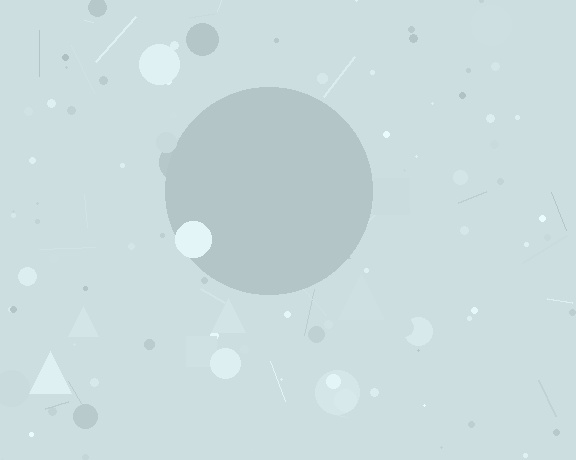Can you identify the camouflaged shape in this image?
The camouflaged shape is a circle.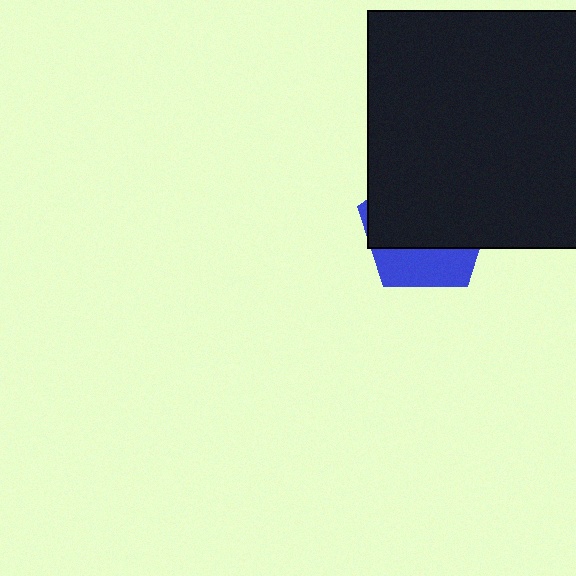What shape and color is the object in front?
The object in front is a black square.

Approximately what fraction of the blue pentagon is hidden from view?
Roughly 68% of the blue pentagon is hidden behind the black square.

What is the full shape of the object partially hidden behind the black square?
The partially hidden object is a blue pentagon.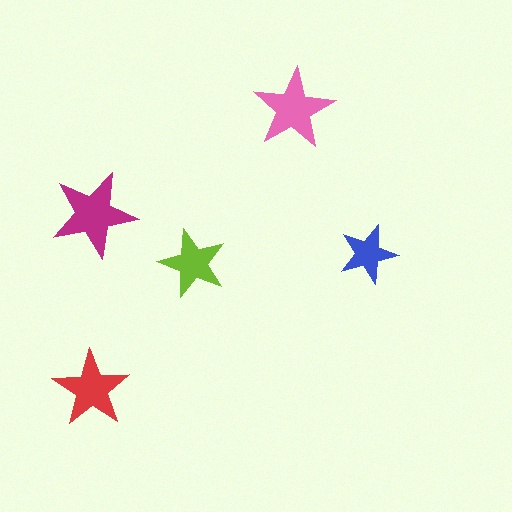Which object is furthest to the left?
The red star is leftmost.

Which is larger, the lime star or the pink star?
The pink one.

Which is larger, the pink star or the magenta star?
The magenta one.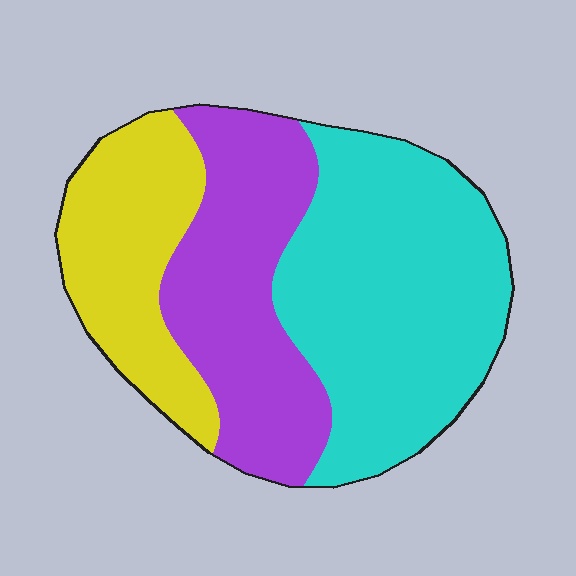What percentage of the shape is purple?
Purple covers 31% of the shape.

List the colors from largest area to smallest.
From largest to smallest: cyan, purple, yellow.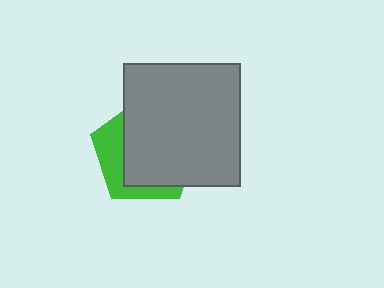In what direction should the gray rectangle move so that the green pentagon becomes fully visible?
The gray rectangle should move toward the upper-right. That is the shortest direction to clear the overlap and leave the green pentagon fully visible.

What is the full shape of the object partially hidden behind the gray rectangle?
The partially hidden object is a green pentagon.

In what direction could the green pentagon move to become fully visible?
The green pentagon could move toward the lower-left. That would shift it out from behind the gray rectangle entirely.